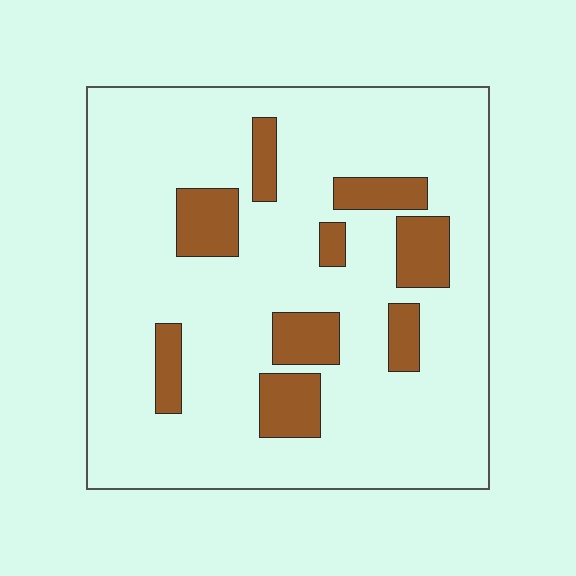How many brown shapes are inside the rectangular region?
9.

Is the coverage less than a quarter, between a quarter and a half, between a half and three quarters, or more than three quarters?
Less than a quarter.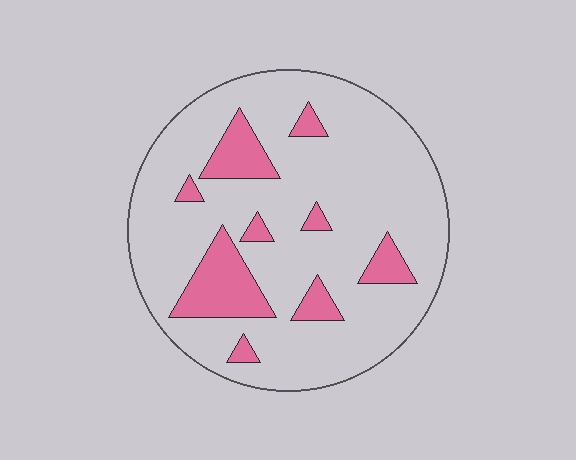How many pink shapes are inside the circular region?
9.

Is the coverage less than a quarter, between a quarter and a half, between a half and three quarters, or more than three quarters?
Less than a quarter.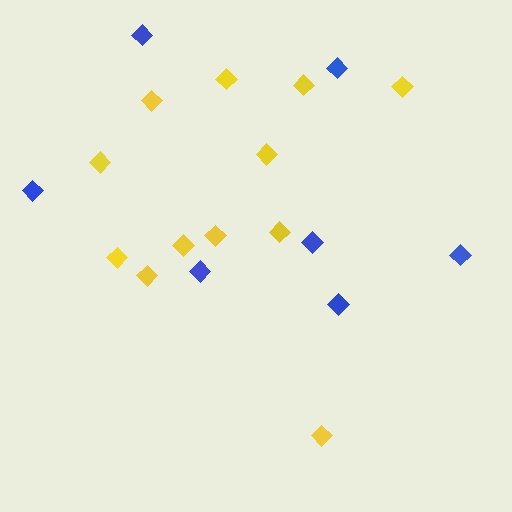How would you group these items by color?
There are 2 groups: one group of yellow diamonds (12) and one group of blue diamonds (7).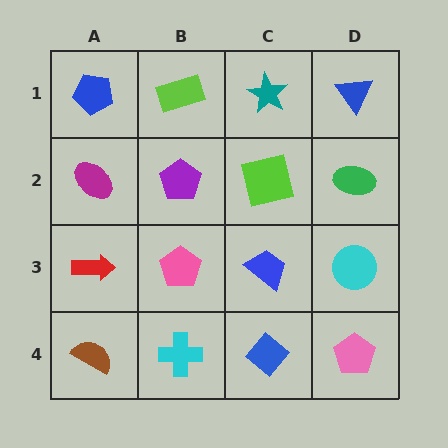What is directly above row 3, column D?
A green ellipse.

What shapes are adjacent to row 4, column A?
A red arrow (row 3, column A), a cyan cross (row 4, column B).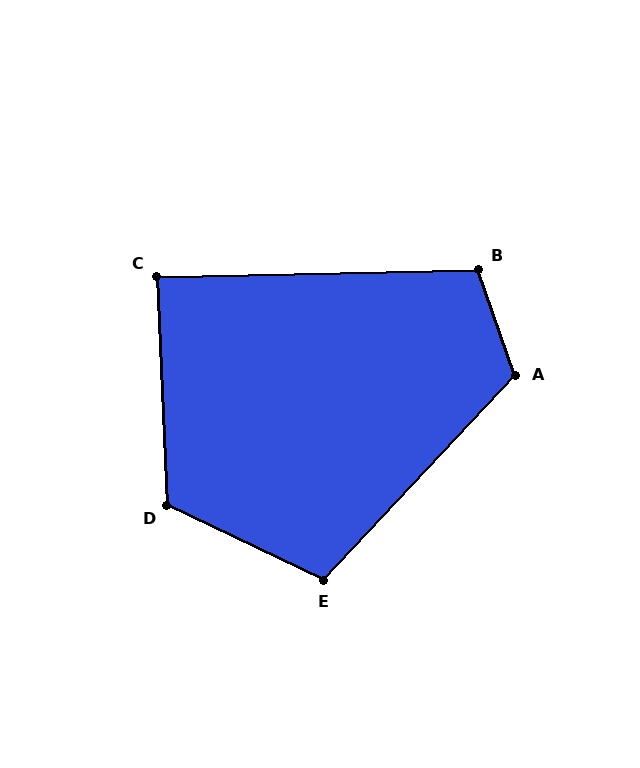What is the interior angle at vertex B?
Approximately 108 degrees (obtuse).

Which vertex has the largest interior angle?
D, at approximately 118 degrees.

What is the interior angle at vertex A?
Approximately 118 degrees (obtuse).